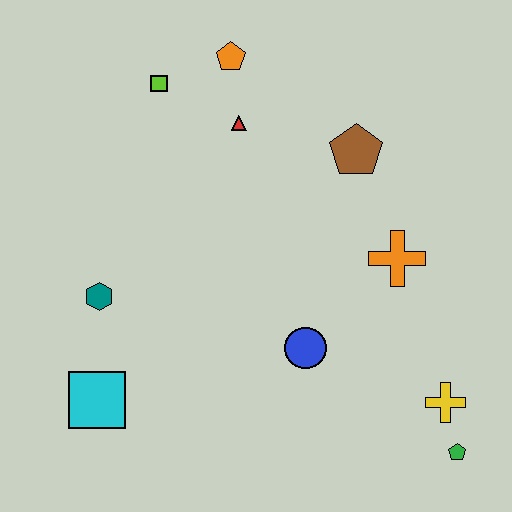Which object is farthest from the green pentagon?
The lime square is farthest from the green pentagon.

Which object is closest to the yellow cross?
The green pentagon is closest to the yellow cross.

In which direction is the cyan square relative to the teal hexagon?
The cyan square is below the teal hexagon.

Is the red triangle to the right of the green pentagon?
No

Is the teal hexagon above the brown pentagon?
No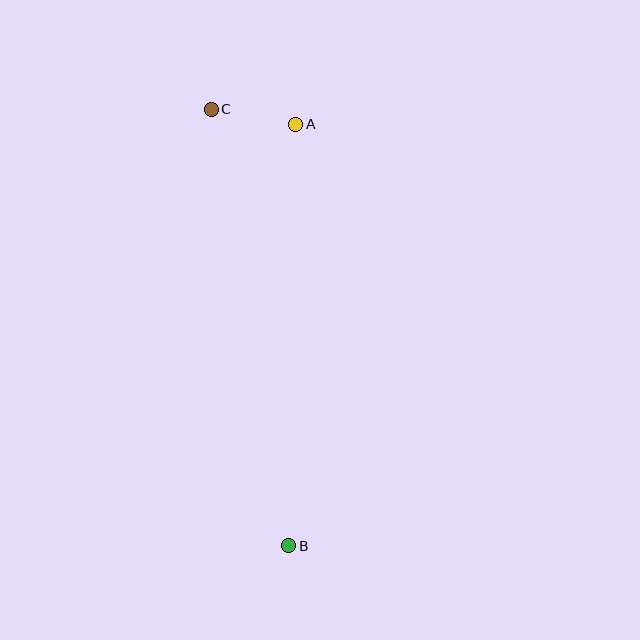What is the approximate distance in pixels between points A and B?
The distance between A and B is approximately 422 pixels.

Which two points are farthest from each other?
Points B and C are farthest from each other.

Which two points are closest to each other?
Points A and C are closest to each other.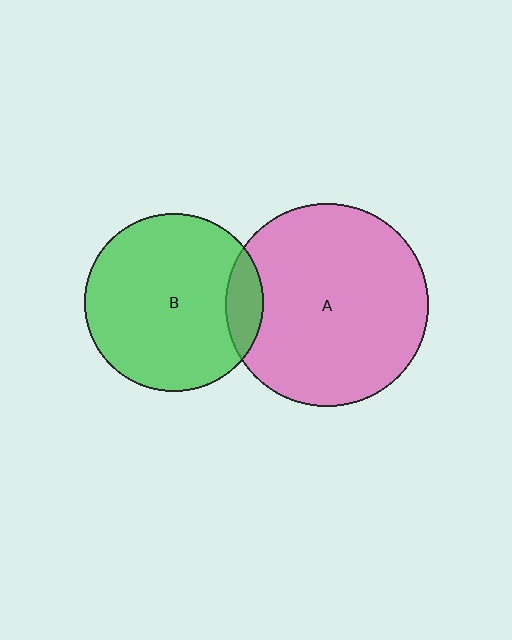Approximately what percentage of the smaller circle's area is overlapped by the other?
Approximately 10%.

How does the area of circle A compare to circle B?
Approximately 1.3 times.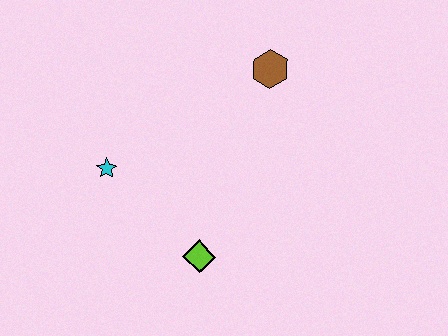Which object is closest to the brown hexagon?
The cyan star is closest to the brown hexagon.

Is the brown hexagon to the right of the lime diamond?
Yes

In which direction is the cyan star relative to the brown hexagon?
The cyan star is to the left of the brown hexagon.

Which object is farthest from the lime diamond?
The brown hexagon is farthest from the lime diamond.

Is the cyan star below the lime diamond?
No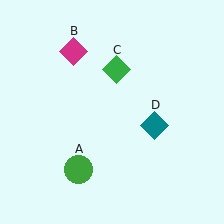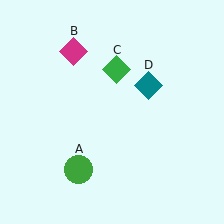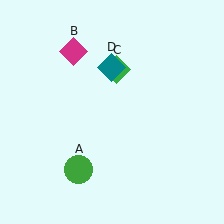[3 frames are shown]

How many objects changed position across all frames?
1 object changed position: teal diamond (object D).